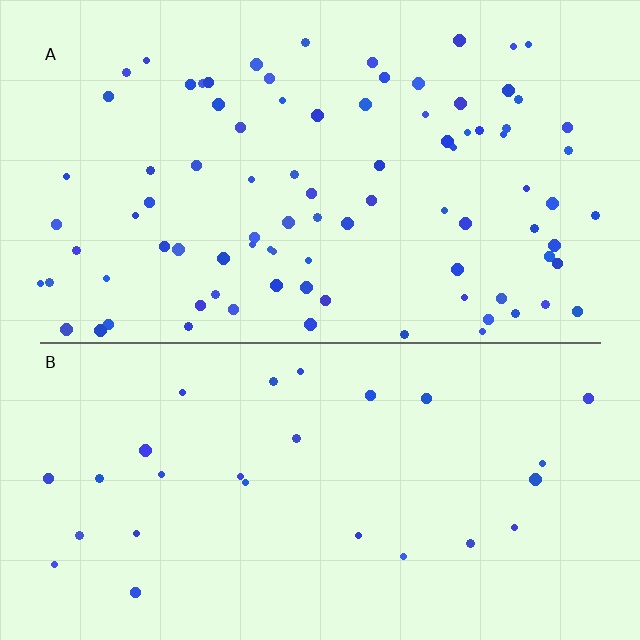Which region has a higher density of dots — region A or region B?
A (the top).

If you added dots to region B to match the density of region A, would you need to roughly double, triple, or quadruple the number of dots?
Approximately triple.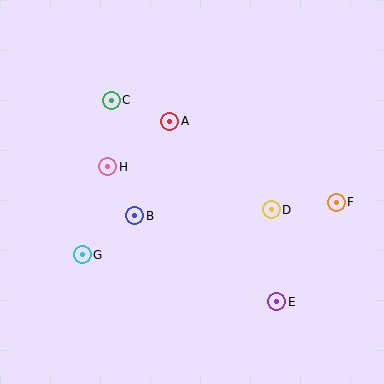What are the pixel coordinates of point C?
Point C is at (111, 100).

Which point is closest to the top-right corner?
Point F is closest to the top-right corner.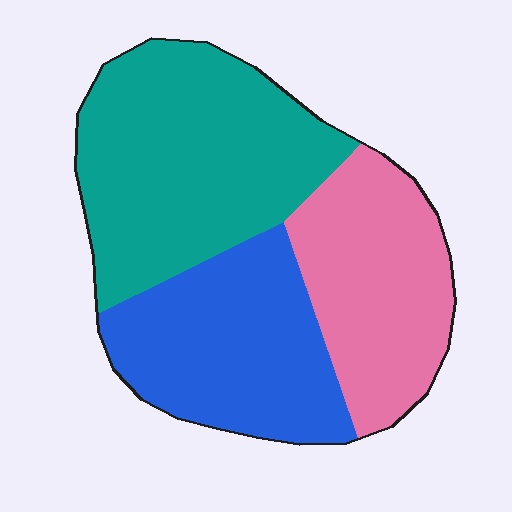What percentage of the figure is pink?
Pink takes up between a quarter and a half of the figure.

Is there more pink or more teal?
Teal.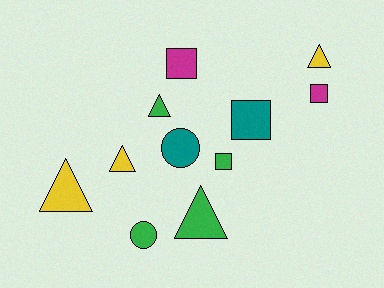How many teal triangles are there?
There are no teal triangles.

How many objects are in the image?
There are 11 objects.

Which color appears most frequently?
Green, with 4 objects.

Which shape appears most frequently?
Triangle, with 5 objects.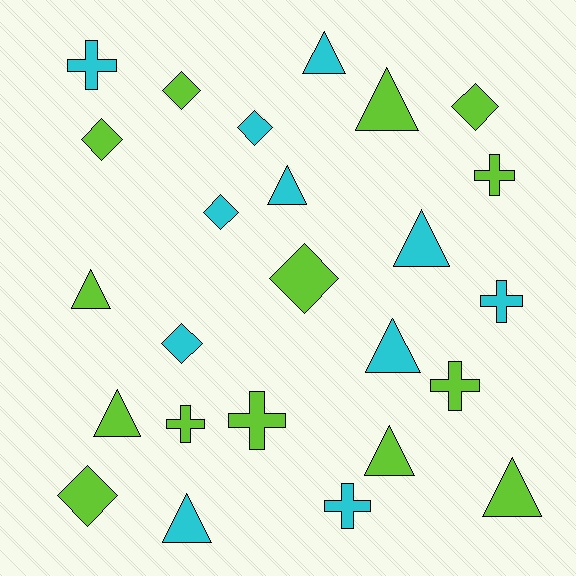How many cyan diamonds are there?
There are 3 cyan diamonds.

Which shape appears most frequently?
Triangle, with 10 objects.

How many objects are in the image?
There are 25 objects.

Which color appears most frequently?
Lime, with 14 objects.